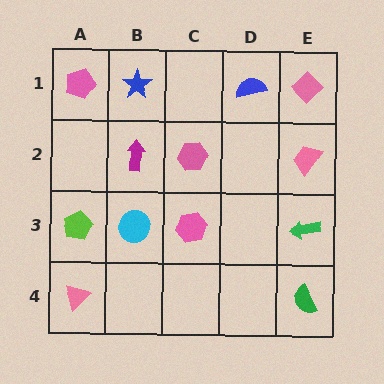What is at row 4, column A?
A pink triangle.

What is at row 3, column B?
A cyan circle.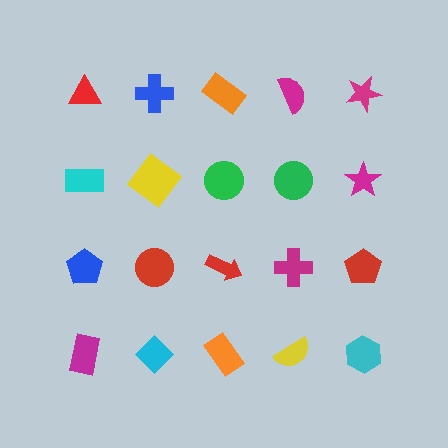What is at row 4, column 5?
A cyan hexagon.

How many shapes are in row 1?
5 shapes.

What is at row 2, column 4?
A green circle.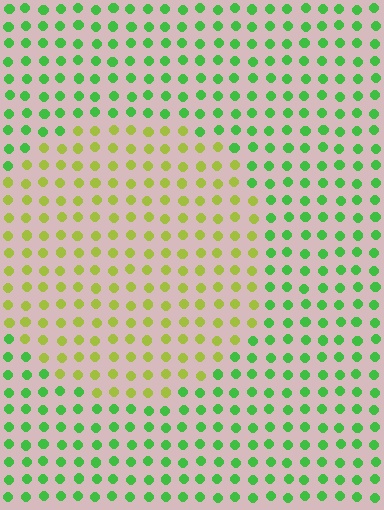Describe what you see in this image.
The image is filled with small green elements in a uniform arrangement. A circle-shaped region is visible where the elements are tinted to a slightly different hue, forming a subtle color boundary.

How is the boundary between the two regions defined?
The boundary is defined purely by a slight shift in hue (about 48 degrees). Spacing, size, and orientation are identical on both sides.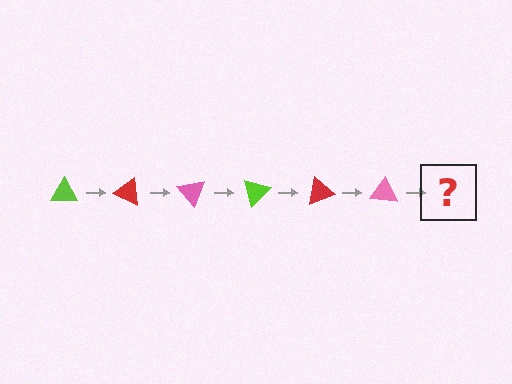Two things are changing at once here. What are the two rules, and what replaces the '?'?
The two rules are that it rotates 25 degrees each step and the color cycles through lime, red, and pink. The '?' should be a lime triangle, rotated 150 degrees from the start.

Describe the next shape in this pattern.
It should be a lime triangle, rotated 150 degrees from the start.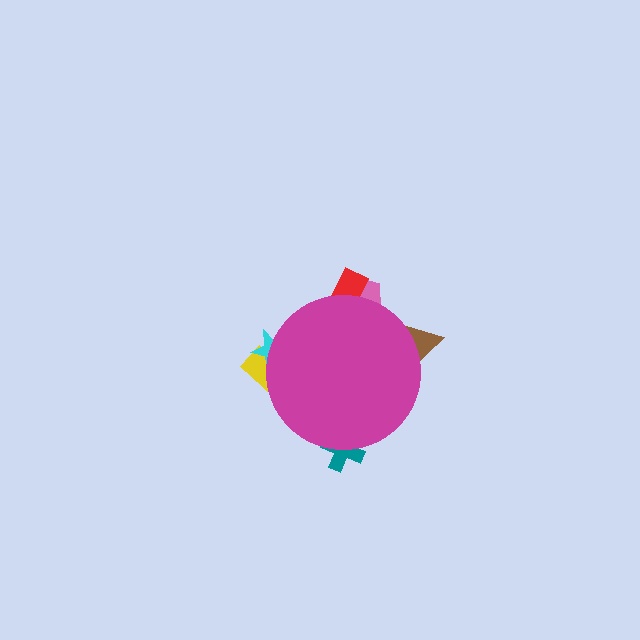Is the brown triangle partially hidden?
Yes, the brown triangle is partially hidden behind the magenta circle.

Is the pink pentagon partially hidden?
Yes, the pink pentagon is partially hidden behind the magenta circle.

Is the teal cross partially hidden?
Yes, the teal cross is partially hidden behind the magenta circle.